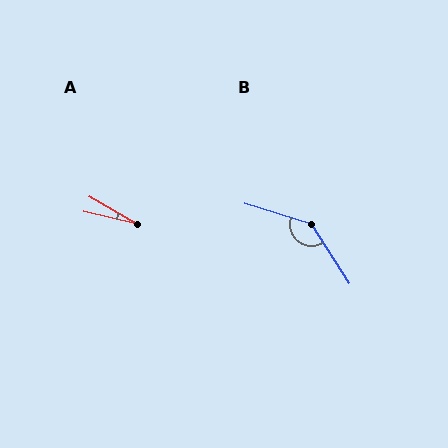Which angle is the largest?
B, at approximately 140 degrees.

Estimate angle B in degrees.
Approximately 140 degrees.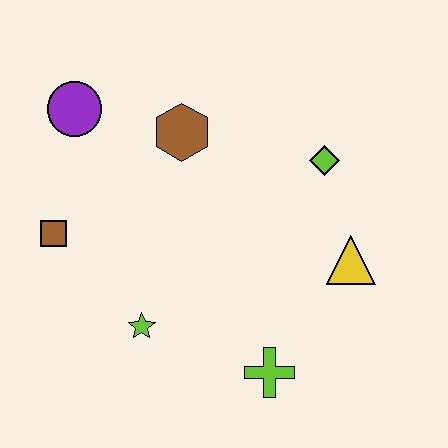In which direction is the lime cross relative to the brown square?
The lime cross is to the right of the brown square.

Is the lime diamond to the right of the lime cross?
Yes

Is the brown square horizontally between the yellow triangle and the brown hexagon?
No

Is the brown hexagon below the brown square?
No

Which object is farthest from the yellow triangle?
The purple circle is farthest from the yellow triangle.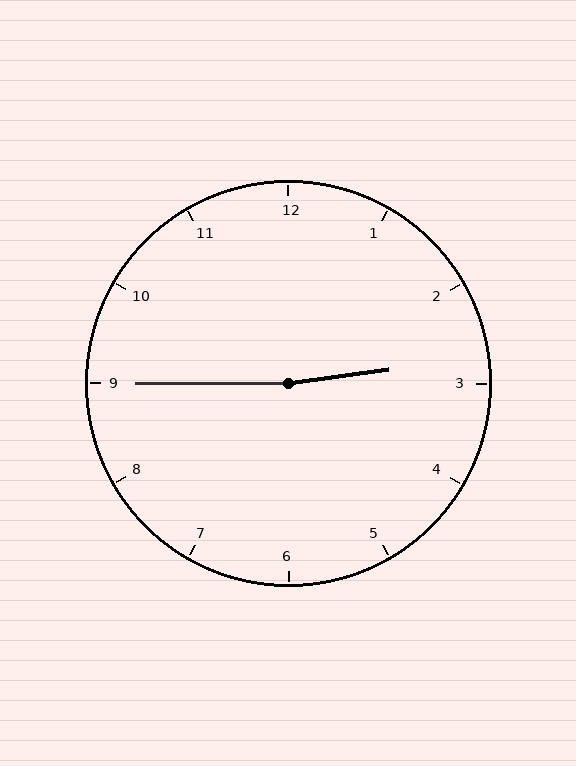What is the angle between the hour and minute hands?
Approximately 172 degrees.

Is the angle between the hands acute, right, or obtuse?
It is obtuse.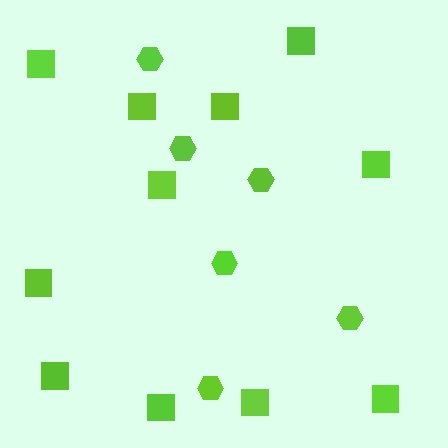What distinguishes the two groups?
There are 2 groups: one group of hexagons (6) and one group of squares (11).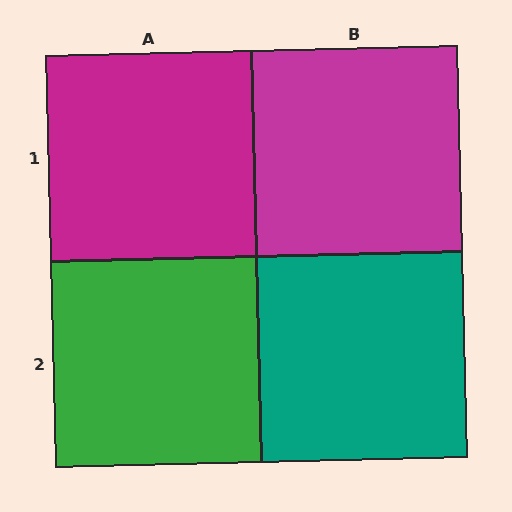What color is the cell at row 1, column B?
Magenta.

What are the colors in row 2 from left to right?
Green, teal.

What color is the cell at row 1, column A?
Magenta.